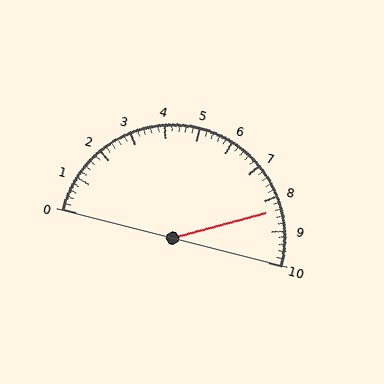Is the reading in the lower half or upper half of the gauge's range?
The reading is in the upper half of the range (0 to 10).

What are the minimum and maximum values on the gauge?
The gauge ranges from 0 to 10.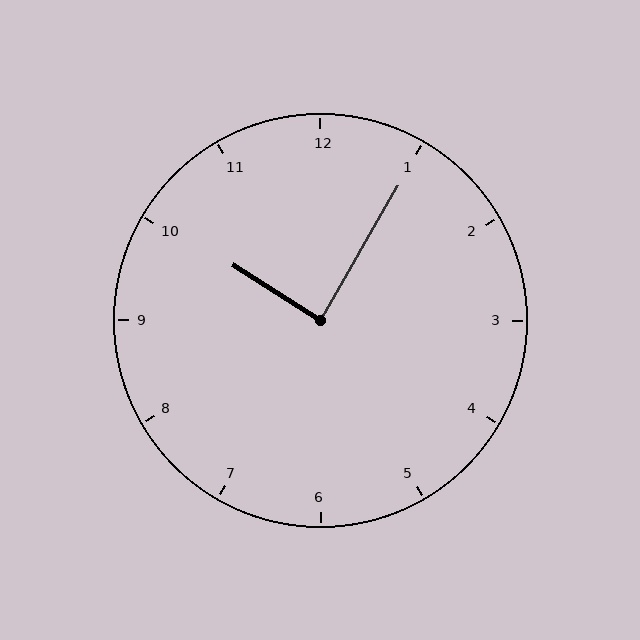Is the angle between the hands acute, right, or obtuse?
It is right.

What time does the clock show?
10:05.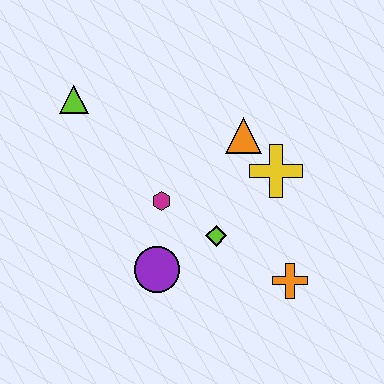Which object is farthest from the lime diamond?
The lime triangle is farthest from the lime diamond.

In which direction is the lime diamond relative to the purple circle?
The lime diamond is to the right of the purple circle.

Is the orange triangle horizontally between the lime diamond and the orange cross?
Yes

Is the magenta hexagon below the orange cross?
No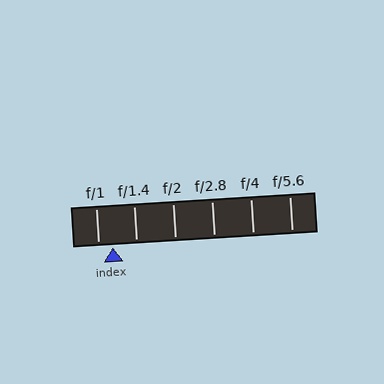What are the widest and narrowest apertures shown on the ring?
The widest aperture shown is f/1 and the narrowest is f/5.6.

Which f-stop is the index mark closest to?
The index mark is closest to f/1.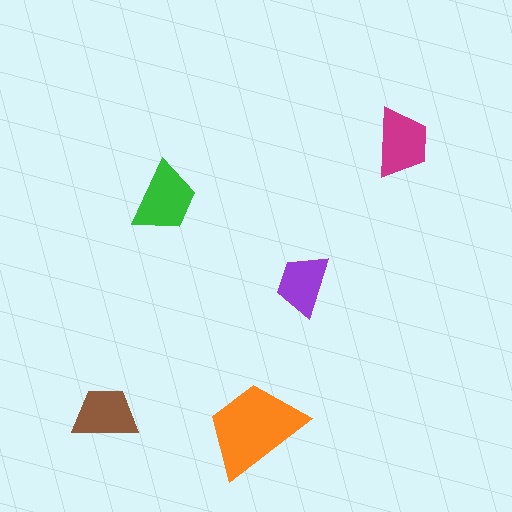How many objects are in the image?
There are 5 objects in the image.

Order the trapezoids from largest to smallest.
the orange one, the green one, the magenta one, the brown one, the purple one.